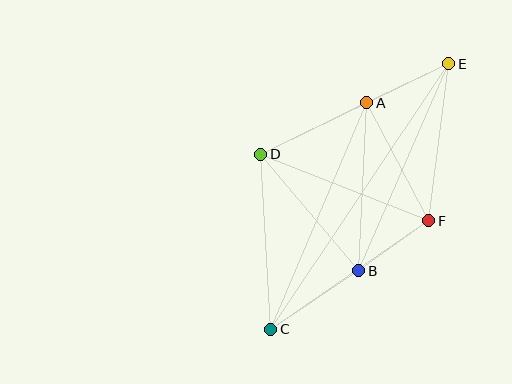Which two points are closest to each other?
Points B and F are closest to each other.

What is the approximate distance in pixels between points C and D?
The distance between C and D is approximately 176 pixels.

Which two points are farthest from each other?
Points C and E are farthest from each other.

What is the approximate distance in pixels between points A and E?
The distance between A and E is approximately 91 pixels.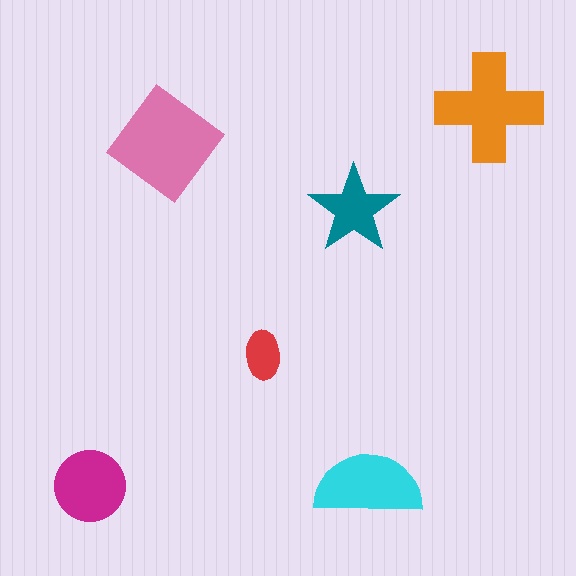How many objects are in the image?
There are 6 objects in the image.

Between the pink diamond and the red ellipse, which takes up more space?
The pink diamond.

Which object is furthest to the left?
The magenta circle is leftmost.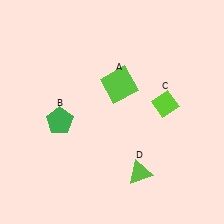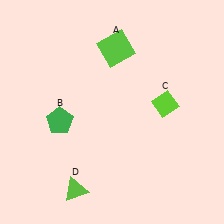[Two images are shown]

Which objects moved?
The objects that moved are: the lime square (A), the lime triangle (D).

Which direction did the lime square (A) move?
The lime square (A) moved up.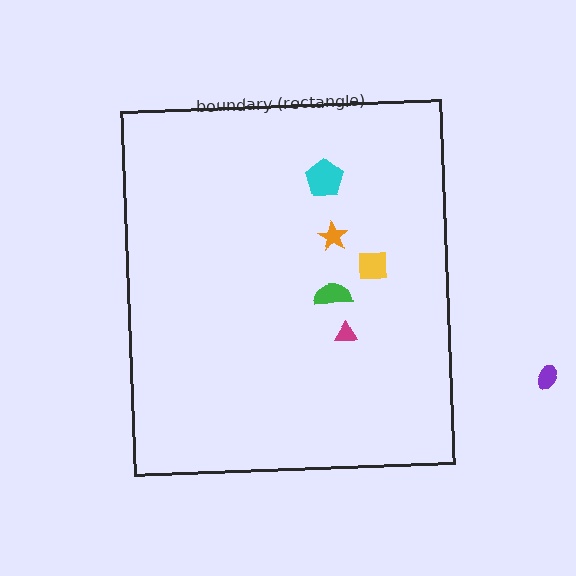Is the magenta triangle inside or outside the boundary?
Inside.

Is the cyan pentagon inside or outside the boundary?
Inside.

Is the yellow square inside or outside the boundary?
Inside.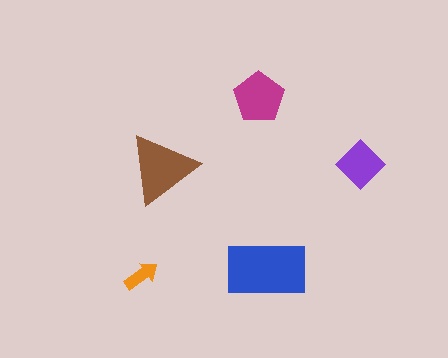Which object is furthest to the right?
The purple diamond is rightmost.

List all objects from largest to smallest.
The blue rectangle, the brown triangle, the magenta pentagon, the purple diamond, the orange arrow.